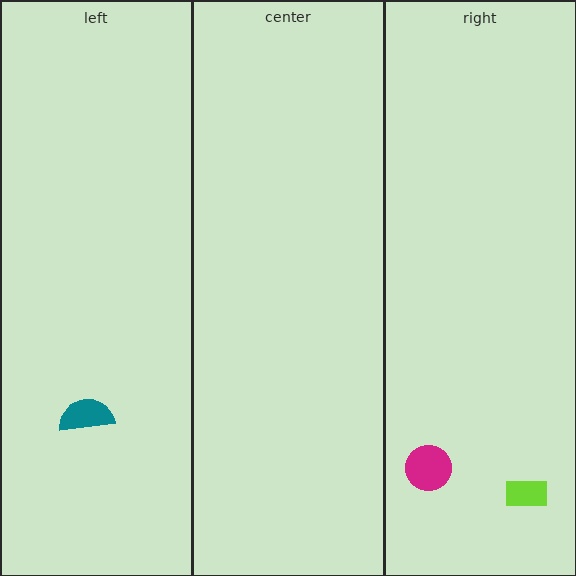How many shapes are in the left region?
1.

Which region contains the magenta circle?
The right region.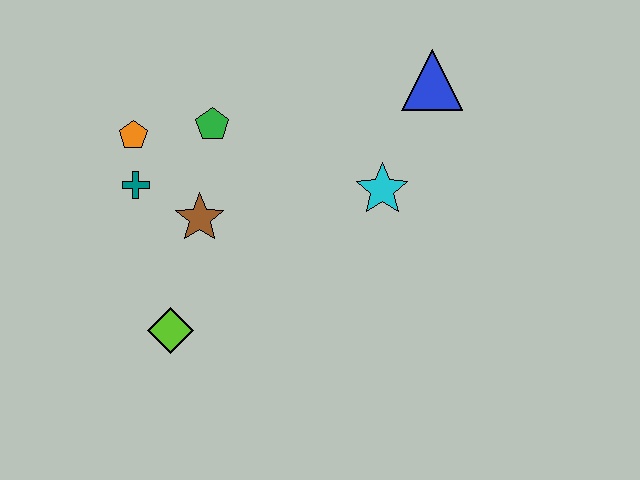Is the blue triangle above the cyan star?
Yes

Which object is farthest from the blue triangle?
The lime diamond is farthest from the blue triangle.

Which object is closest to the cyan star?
The blue triangle is closest to the cyan star.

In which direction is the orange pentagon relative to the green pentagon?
The orange pentagon is to the left of the green pentagon.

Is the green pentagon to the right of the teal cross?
Yes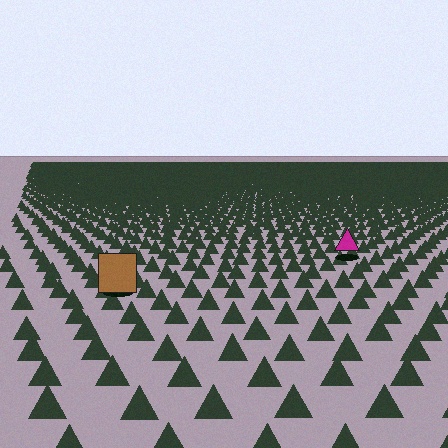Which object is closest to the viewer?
The brown square is closest. The texture marks near it are larger and more spread out.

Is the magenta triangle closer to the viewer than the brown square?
No. The brown square is closer — you can tell from the texture gradient: the ground texture is coarser near it.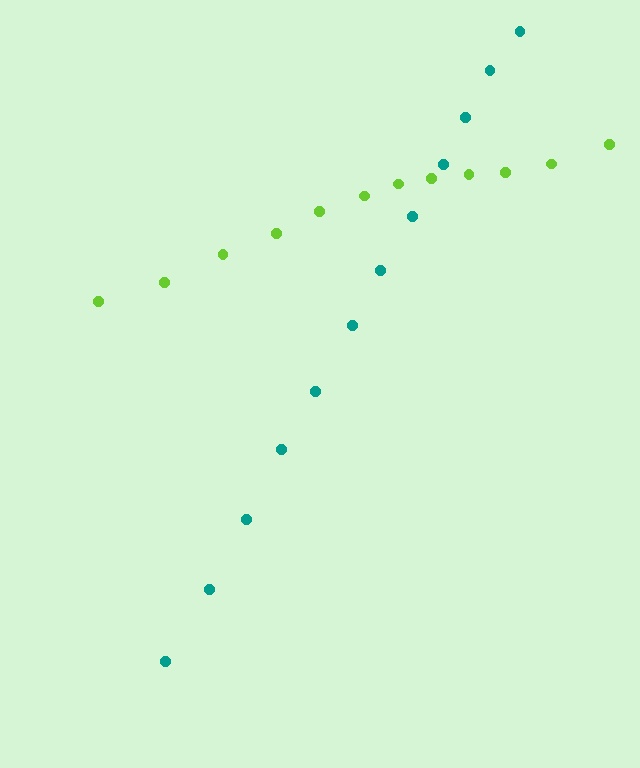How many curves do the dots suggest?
There are 2 distinct paths.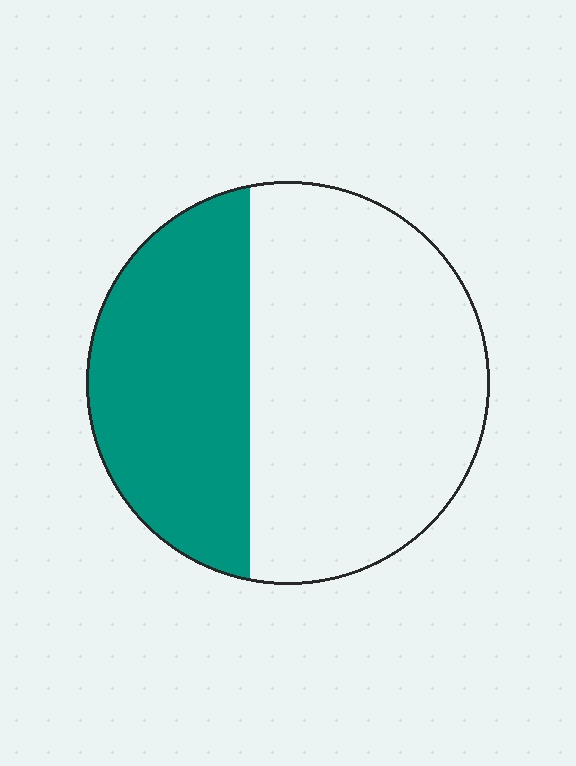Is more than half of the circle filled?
No.